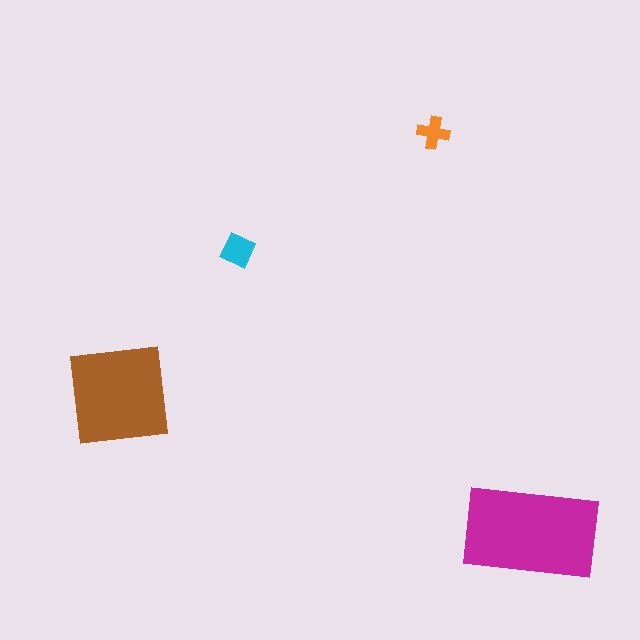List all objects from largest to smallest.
The magenta rectangle, the brown square, the cyan diamond, the orange cross.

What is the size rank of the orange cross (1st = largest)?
4th.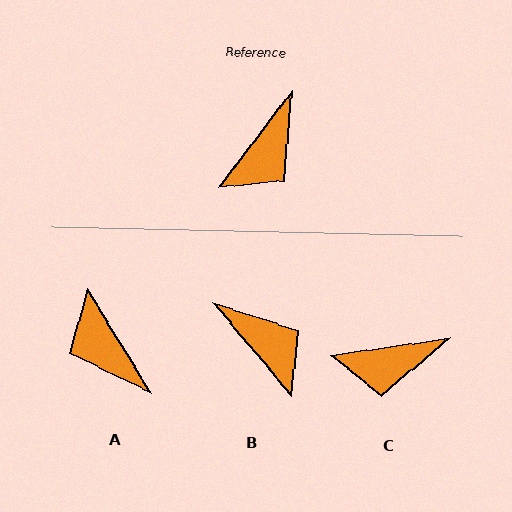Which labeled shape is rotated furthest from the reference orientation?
A, about 111 degrees away.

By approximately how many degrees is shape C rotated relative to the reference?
Approximately 45 degrees clockwise.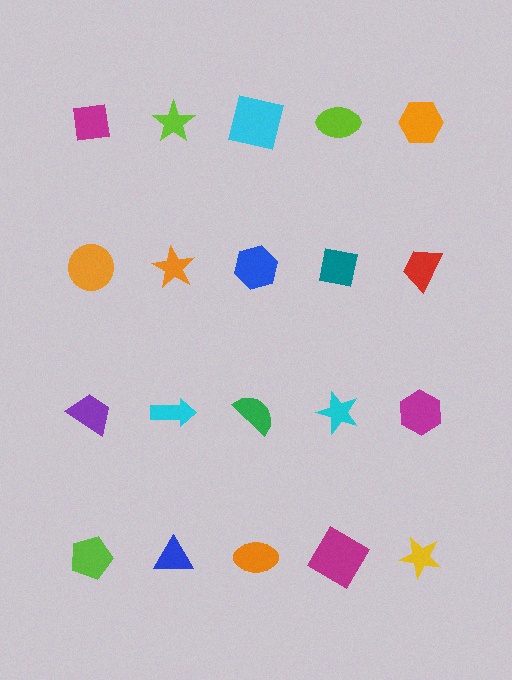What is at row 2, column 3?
A blue hexagon.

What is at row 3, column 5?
A magenta hexagon.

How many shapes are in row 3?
5 shapes.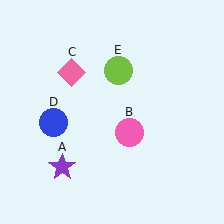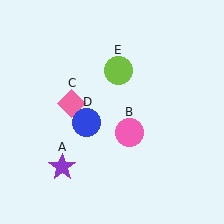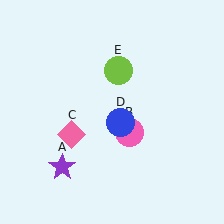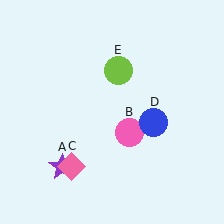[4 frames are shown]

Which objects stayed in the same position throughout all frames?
Purple star (object A) and pink circle (object B) and lime circle (object E) remained stationary.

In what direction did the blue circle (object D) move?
The blue circle (object D) moved right.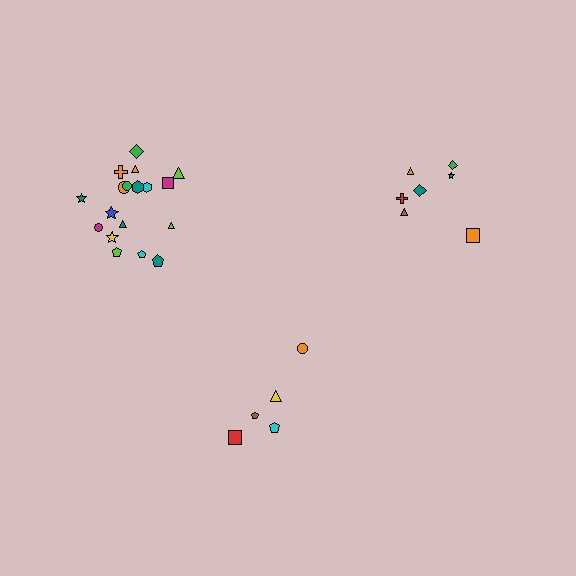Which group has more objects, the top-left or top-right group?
The top-left group.